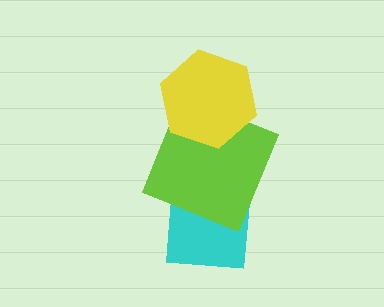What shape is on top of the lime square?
The yellow hexagon is on top of the lime square.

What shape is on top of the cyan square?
The lime square is on top of the cyan square.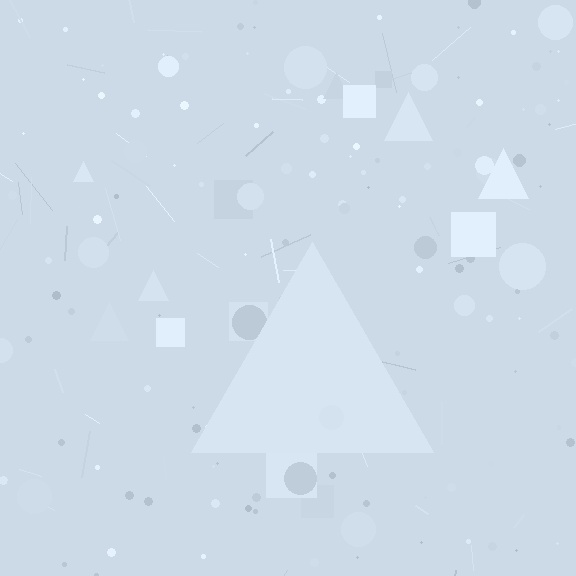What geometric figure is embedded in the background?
A triangle is embedded in the background.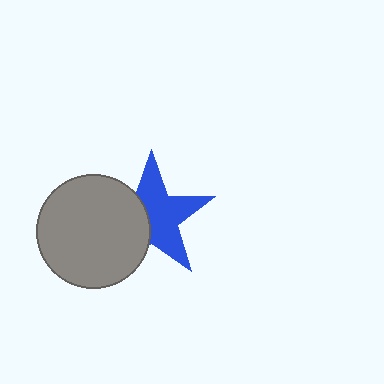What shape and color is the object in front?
The object in front is a gray circle.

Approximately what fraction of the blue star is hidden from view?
Roughly 40% of the blue star is hidden behind the gray circle.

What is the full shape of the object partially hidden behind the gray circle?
The partially hidden object is a blue star.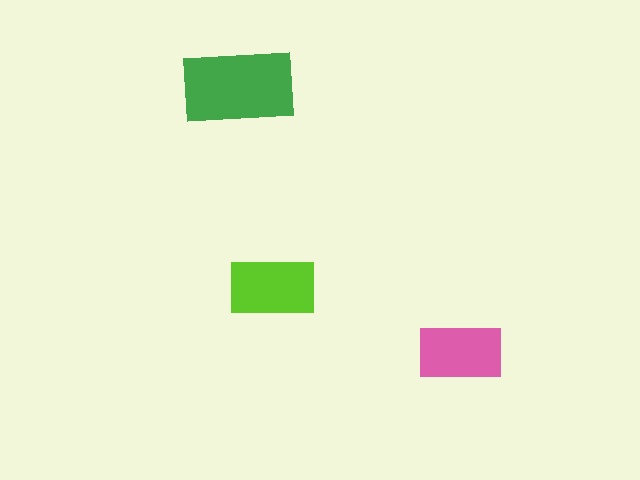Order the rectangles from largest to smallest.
the green one, the lime one, the pink one.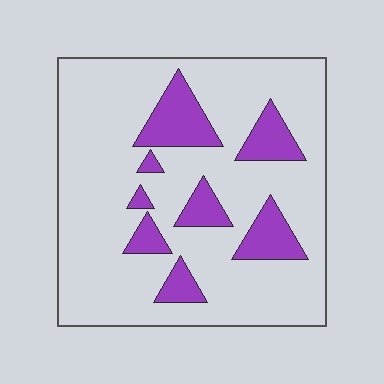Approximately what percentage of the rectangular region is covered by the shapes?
Approximately 20%.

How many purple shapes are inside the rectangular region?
8.